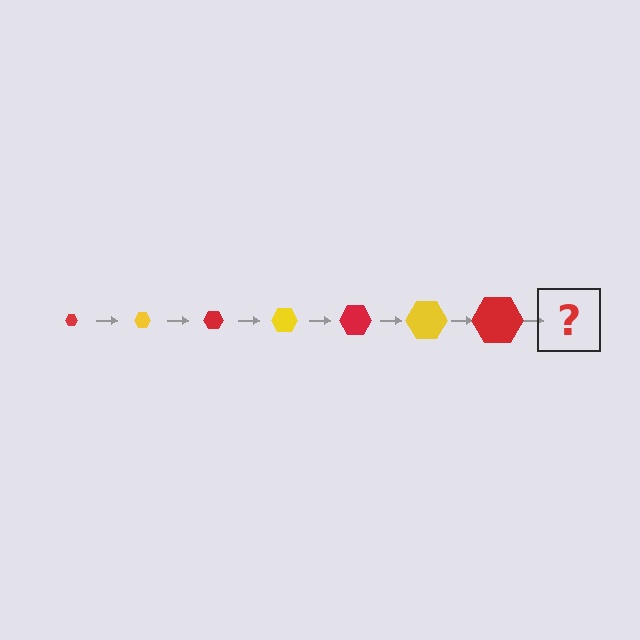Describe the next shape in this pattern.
It should be a yellow hexagon, larger than the previous one.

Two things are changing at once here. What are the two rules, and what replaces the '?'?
The two rules are that the hexagon grows larger each step and the color cycles through red and yellow. The '?' should be a yellow hexagon, larger than the previous one.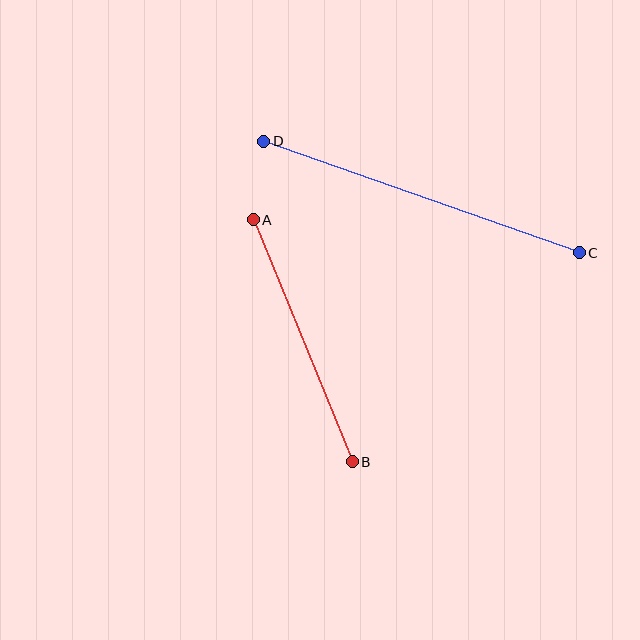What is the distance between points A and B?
The distance is approximately 262 pixels.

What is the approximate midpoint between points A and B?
The midpoint is at approximately (303, 341) pixels.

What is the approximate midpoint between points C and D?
The midpoint is at approximately (421, 197) pixels.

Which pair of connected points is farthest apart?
Points C and D are farthest apart.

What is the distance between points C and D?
The distance is approximately 335 pixels.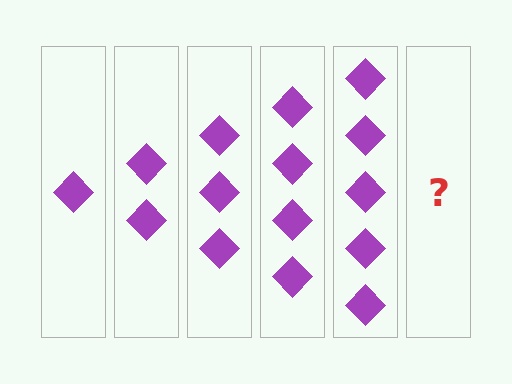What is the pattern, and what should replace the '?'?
The pattern is that each step adds one more diamond. The '?' should be 6 diamonds.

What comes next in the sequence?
The next element should be 6 diamonds.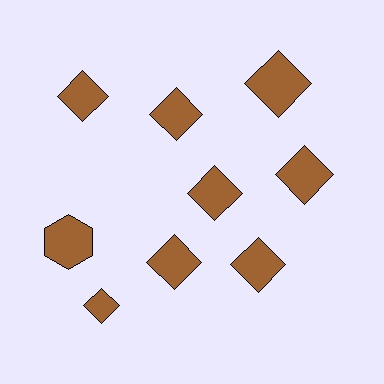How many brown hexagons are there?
There is 1 brown hexagon.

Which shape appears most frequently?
Diamond, with 8 objects.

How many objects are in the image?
There are 9 objects.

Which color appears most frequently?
Brown, with 9 objects.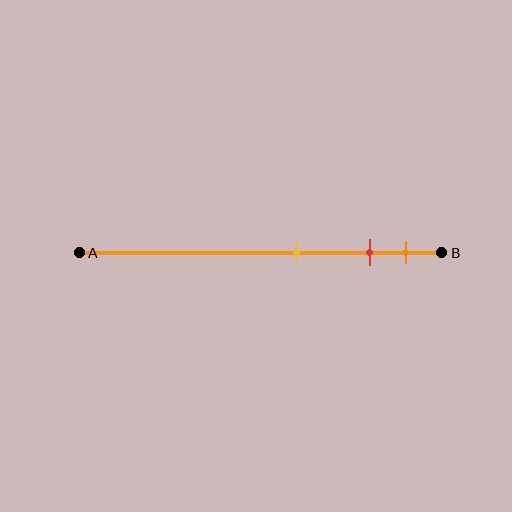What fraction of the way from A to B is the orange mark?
The orange mark is approximately 90% (0.9) of the way from A to B.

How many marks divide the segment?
There are 3 marks dividing the segment.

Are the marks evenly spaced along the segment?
No, the marks are not evenly spaced.